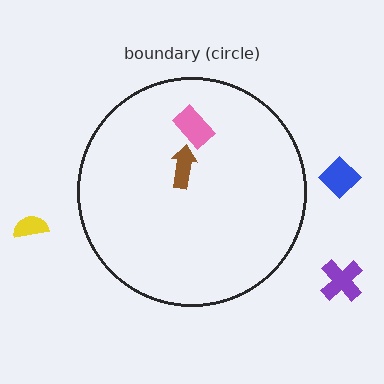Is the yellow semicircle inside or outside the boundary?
Outside.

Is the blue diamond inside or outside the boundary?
Outside.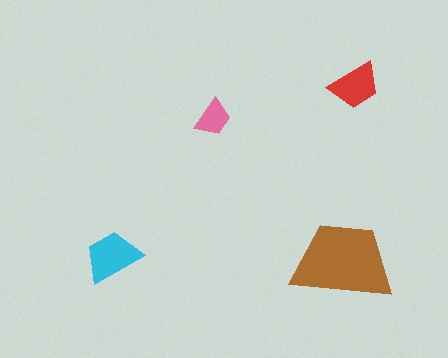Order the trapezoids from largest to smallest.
the brown one, the cyan one, the red one, the pink one.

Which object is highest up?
The red trapezoid is topmost.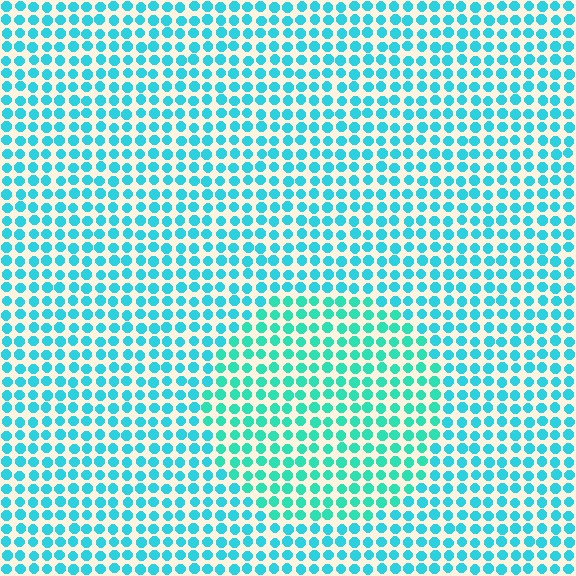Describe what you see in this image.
The image is filled with small cyan elements in a uniform arrangement. A circle-shaped region is visible where the elements are tinted to a slightly different hue, forming a subtle color boundary.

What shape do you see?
I see a circle.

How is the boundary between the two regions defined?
The boundary is defined purely by a slight shift in hue (about 21 degrees). Spacing, size, and orientation are identical on both sides.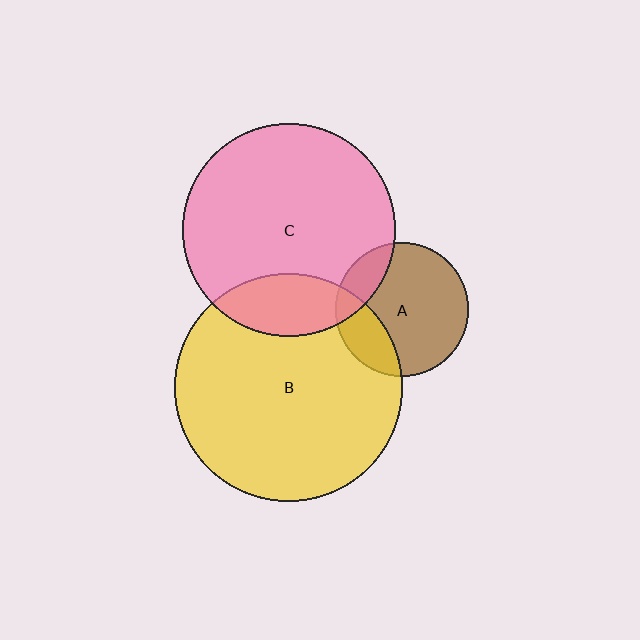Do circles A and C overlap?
Yes.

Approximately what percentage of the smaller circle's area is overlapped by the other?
Approximately 15%.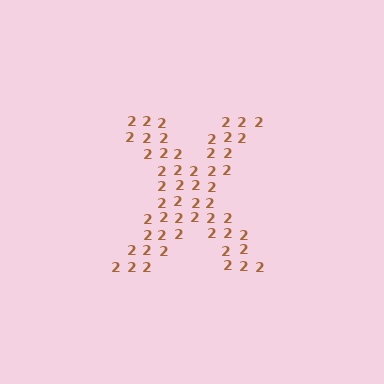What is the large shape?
The large shape is the letter X.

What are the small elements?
The small elements are digit 2's.